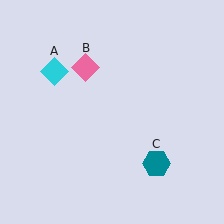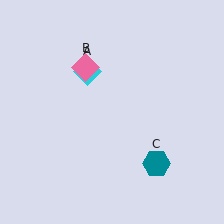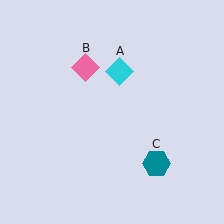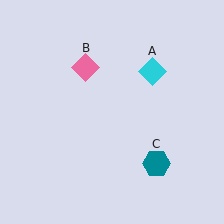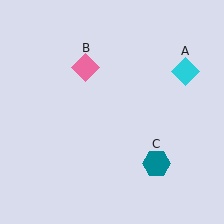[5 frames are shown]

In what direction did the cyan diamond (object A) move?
The cyan diamond (object A) moved right.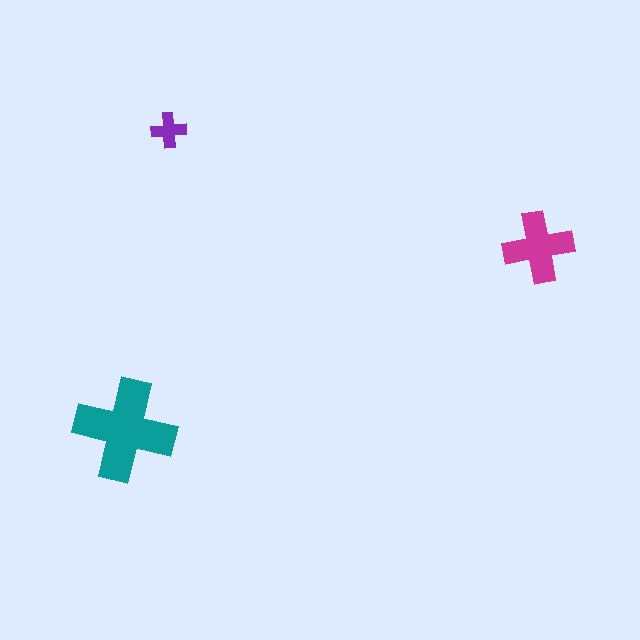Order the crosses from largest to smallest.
the teal one, the magenta one, the purple one.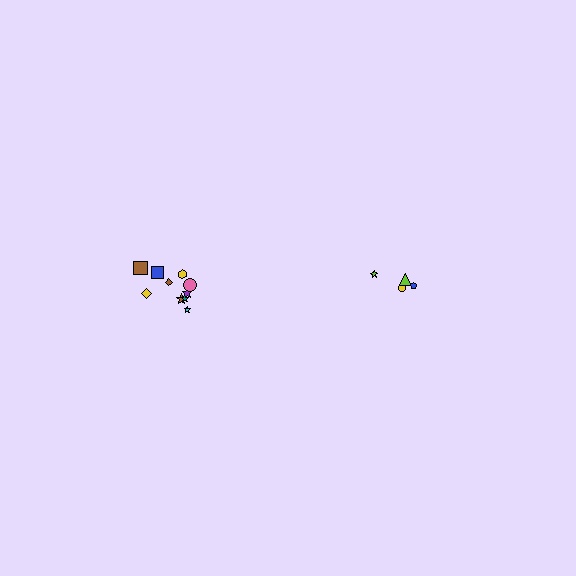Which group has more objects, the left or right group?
The left group.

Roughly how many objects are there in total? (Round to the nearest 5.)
Roughly 15 objects in total.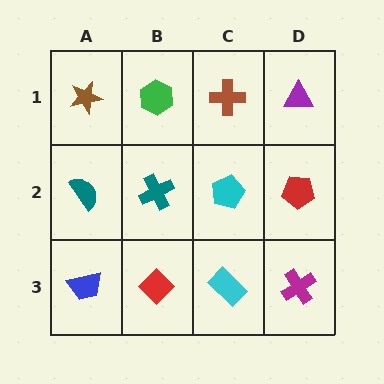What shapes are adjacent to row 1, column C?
A cyan pentagon (row 2, column C), a green hexagon (row 1, column B), a purple triangle (row 1, column D).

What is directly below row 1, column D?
A red pentagon.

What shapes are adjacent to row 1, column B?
A teal cross (row 2, column B), a brown star (row 1, column A), a brown cross (row 1, column C).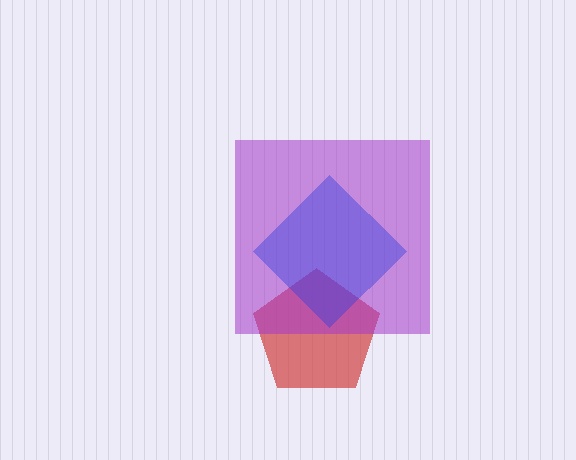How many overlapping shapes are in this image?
There are 3 overlapping shapes in the image.